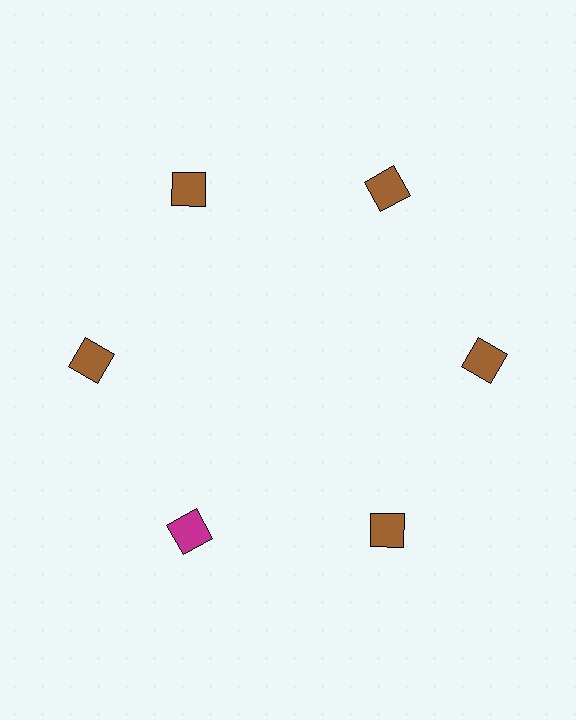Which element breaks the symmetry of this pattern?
The magenta square at roughly the 7 o'clock position breaks the symmetry. All other shapes are brown squares.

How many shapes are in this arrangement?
There are 6 shapes arranged in a ring pattern.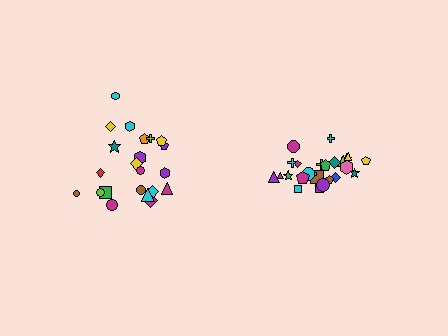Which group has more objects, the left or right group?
The right group.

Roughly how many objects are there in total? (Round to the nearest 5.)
Roughly 45 objects in total.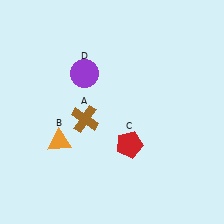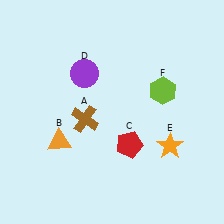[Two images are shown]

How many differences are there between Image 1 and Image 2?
There are 2 differences between the two images.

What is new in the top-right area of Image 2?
A lime hexagon (F) was added in the top-right area of Image 2.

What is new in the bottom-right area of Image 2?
An orange star (E) was added in the bottom-right area of Image 2.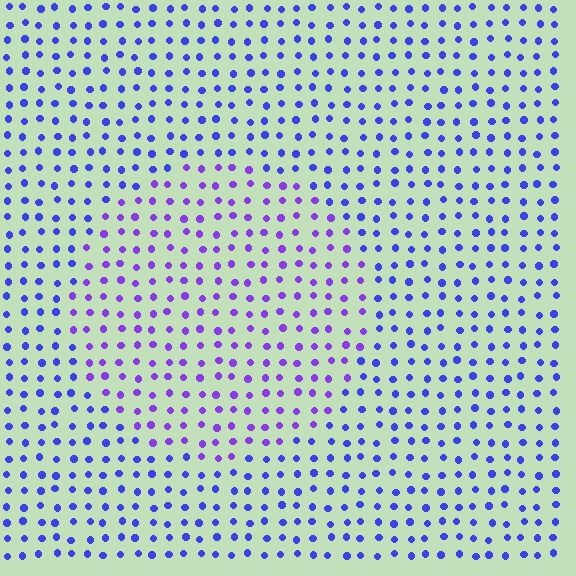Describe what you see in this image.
The image is filled with small blue elements in a uniform arrangement. A circle-shaped region is visible where the elements are tinted to a slightly different hue, forming a subtle color boundary.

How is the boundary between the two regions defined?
The boundary is defined purely by a slight shift in hue (about 30 degrees). Spacing, size, and orientation are identical on both sides.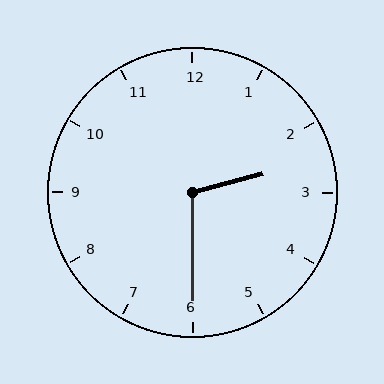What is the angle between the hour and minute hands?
Approximately 105 degrees.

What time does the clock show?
2:30.